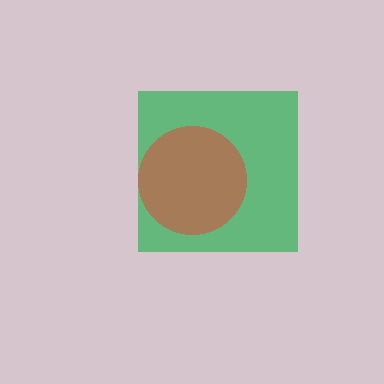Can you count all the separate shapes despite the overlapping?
Yes, there are 2 separate shapes.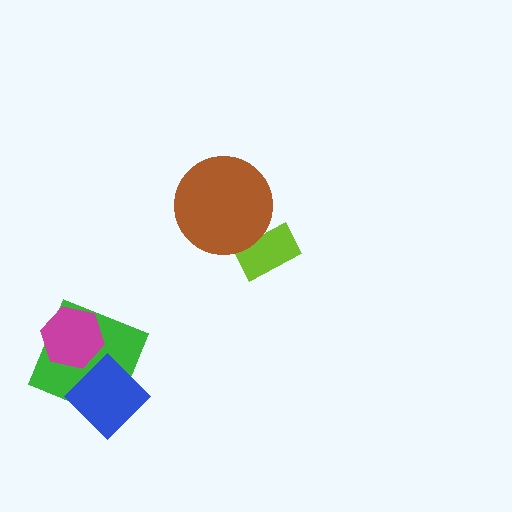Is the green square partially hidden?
Yes, it is partially covered by another shape.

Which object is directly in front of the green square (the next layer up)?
The magenta hexagon is directly in front of the green square.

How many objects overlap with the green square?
2 objects overlap with the green square.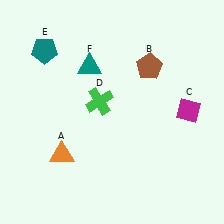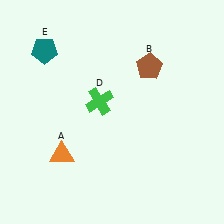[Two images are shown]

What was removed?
The teal triangle (F), the magenta diamond (C) were removed in Image 2.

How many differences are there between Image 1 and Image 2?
There are 2 differences between the two images.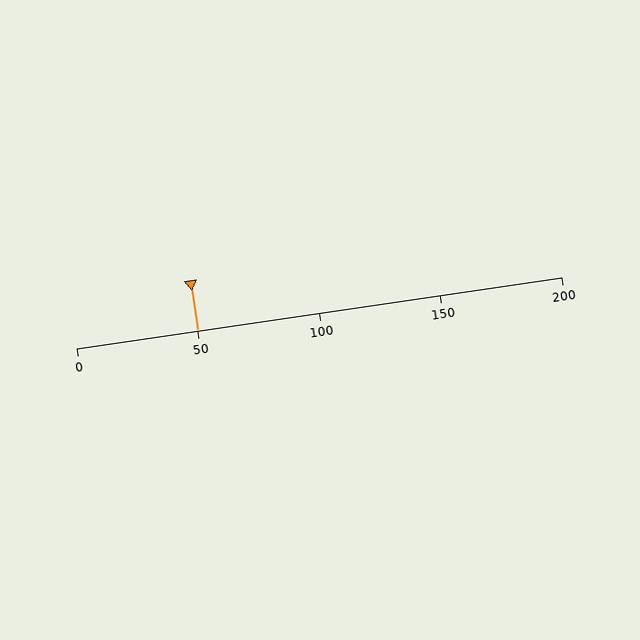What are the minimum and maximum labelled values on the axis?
The axis runs from 0 to 200.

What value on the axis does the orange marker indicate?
The marker indicates approximately 50.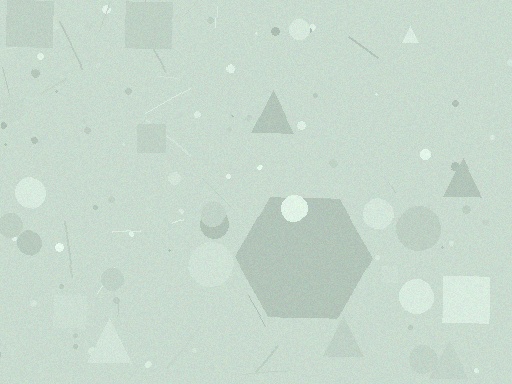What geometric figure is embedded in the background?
A hexagon is embedded in the background.